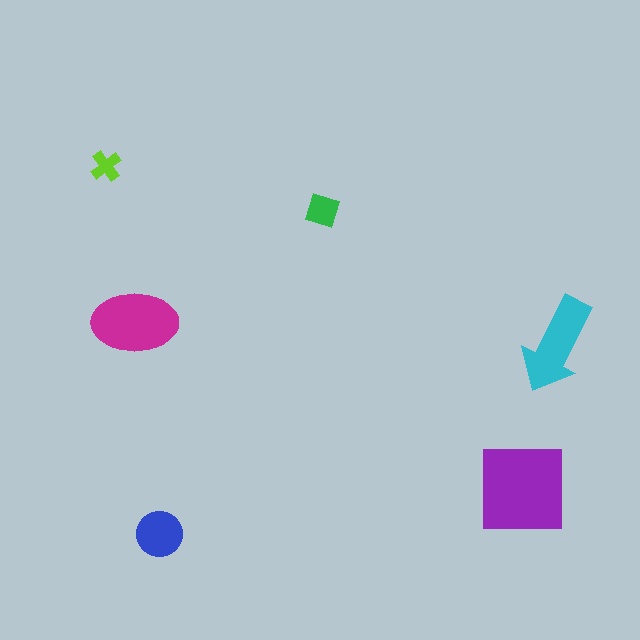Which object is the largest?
The purple square.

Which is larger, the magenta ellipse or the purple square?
The purple square.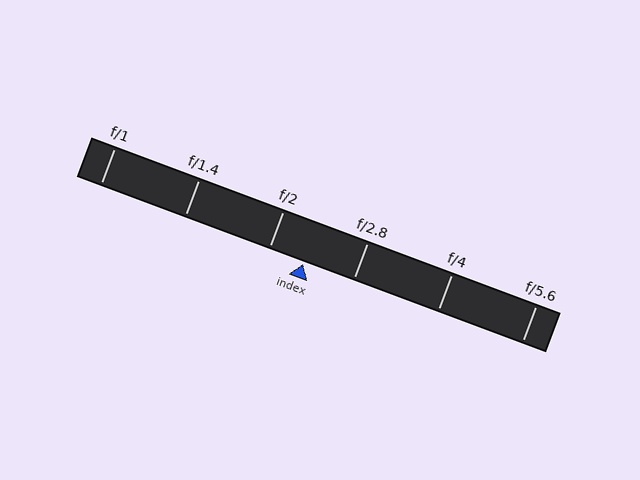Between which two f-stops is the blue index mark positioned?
The index mark is between f/2 and f/2.8.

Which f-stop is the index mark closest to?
The index mark is closest to f/2.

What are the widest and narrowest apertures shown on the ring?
The widest aperture shown is f/1 and the narrowest is f/5.6.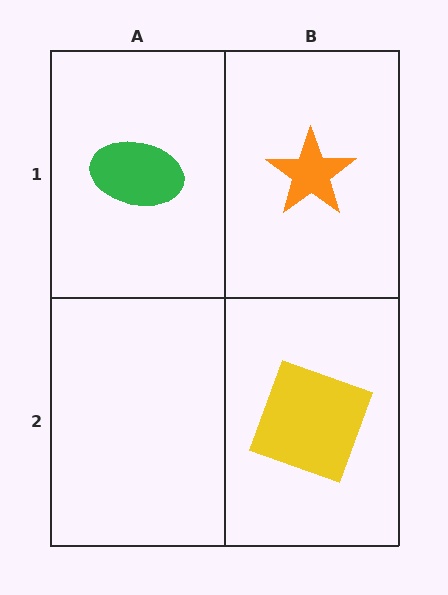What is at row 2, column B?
A yellow square.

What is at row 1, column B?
An orange star.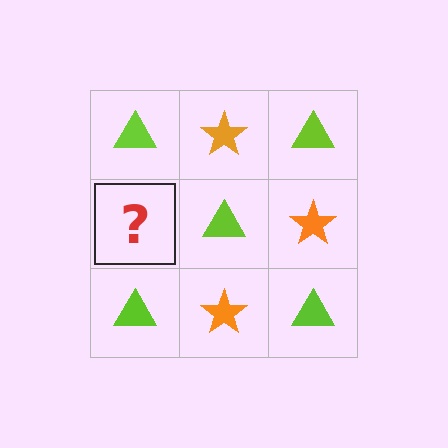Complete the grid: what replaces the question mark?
The question mark should be replaced with an orange star.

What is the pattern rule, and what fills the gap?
The rule is that it alternates lime triangle and orange star in a checkerboard pattern. The gap should be filled with an orange star.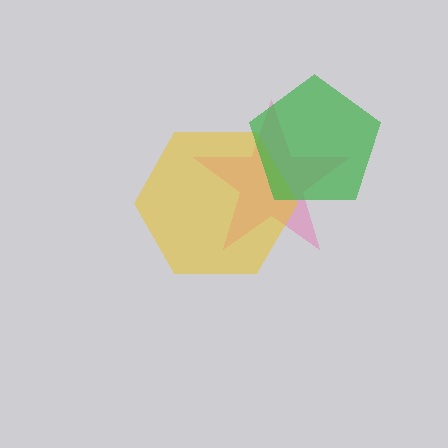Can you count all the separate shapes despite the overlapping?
Yes, there are 3 separate shapes.